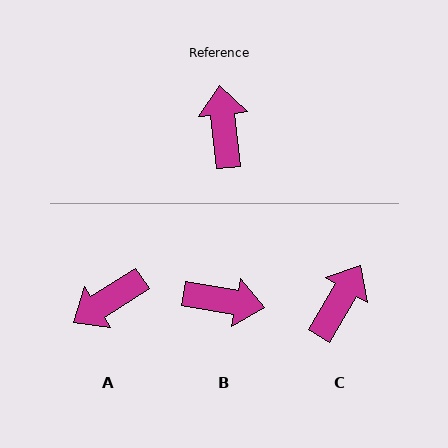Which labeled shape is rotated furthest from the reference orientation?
A, about 117 degrees away.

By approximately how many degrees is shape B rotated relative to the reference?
Approximately 106 degrees clockwise.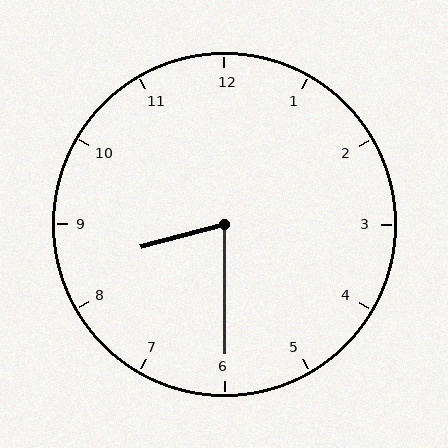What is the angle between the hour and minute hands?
Approximately 75 degrees.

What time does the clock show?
8:30.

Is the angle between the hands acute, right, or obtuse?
It is acute.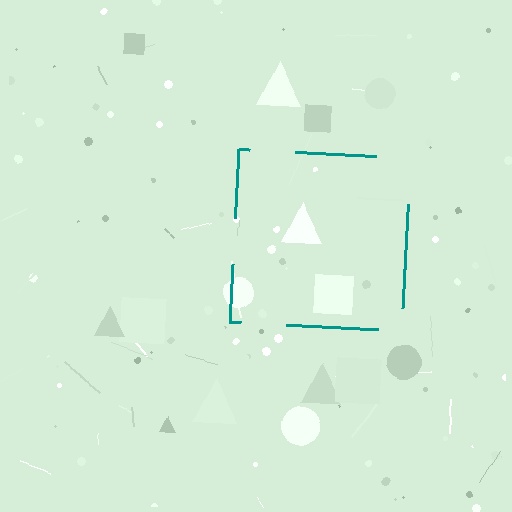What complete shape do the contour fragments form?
The contour fragments form a square.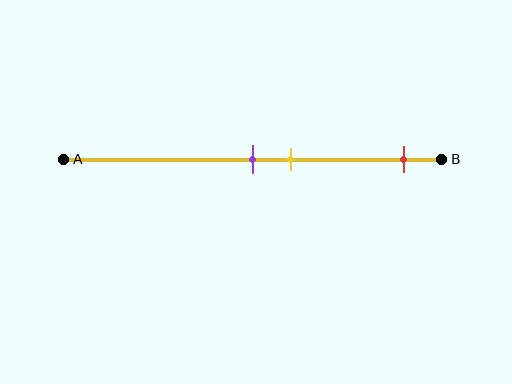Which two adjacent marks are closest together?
The purple and yellow marks are the closest adjacent pair.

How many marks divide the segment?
There are 3 marks dividing the segment.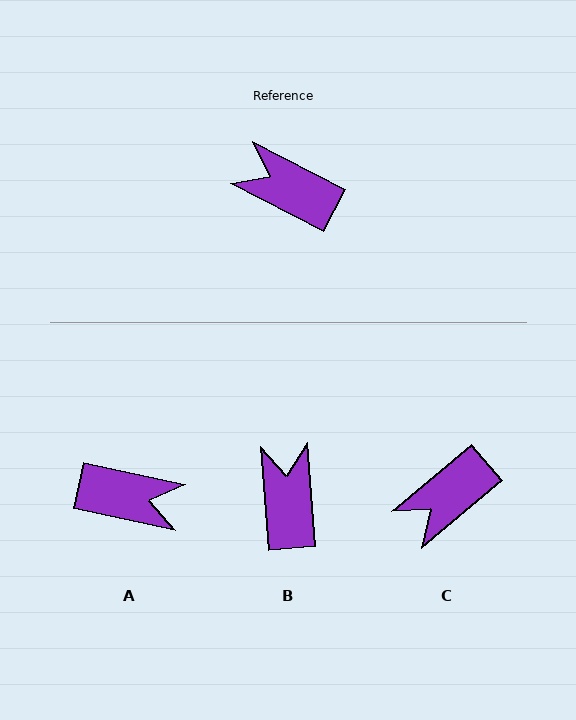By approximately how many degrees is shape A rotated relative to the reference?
Approximately 165 degrees clockwise.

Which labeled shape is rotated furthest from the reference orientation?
A, about 165 degrees away.